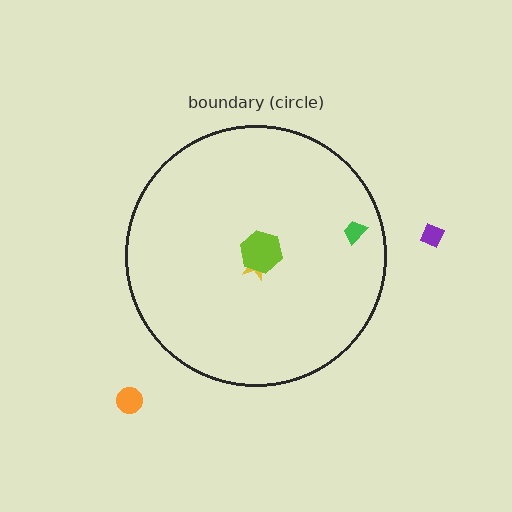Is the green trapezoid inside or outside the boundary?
Inside.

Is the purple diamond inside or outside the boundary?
Outside.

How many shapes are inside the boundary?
3 inside, 2 outside.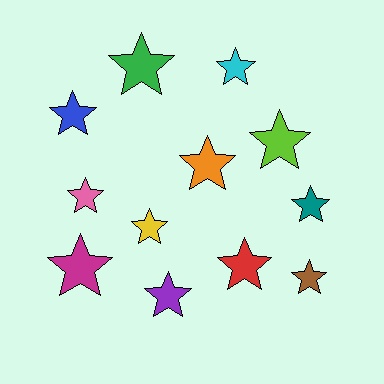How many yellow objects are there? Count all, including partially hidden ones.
There is 1 yellow object.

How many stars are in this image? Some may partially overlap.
There are 12 stars.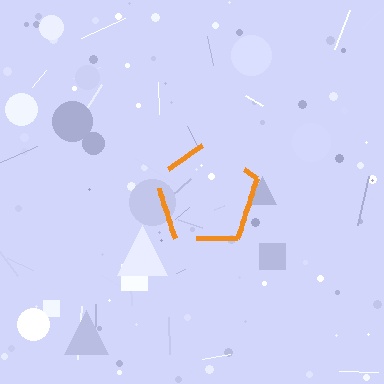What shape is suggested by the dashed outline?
The dashed outline suggests a pentagon.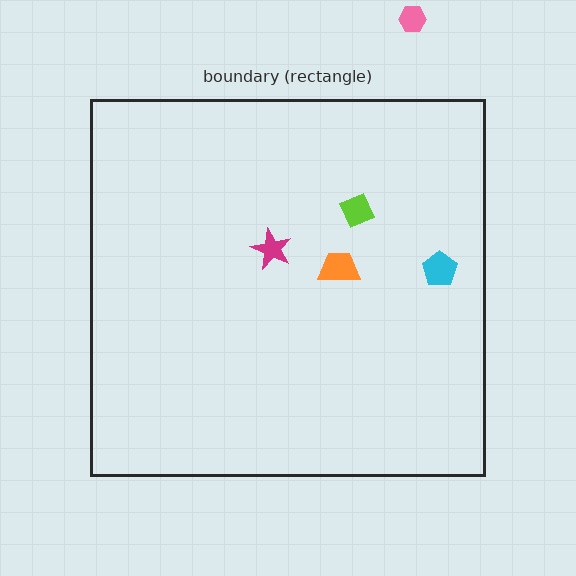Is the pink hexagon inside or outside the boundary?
Outside.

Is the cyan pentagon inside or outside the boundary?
Inside.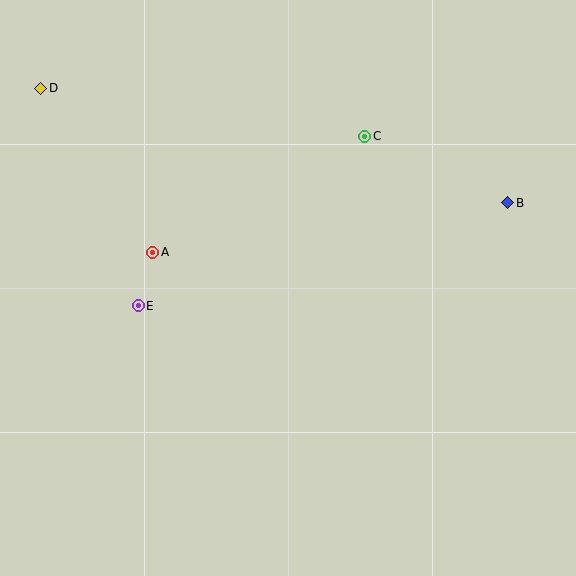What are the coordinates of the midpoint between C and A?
The midpoint between C and A is at (259, 194).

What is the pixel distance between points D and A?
The distance between D and A is 199 pixels.